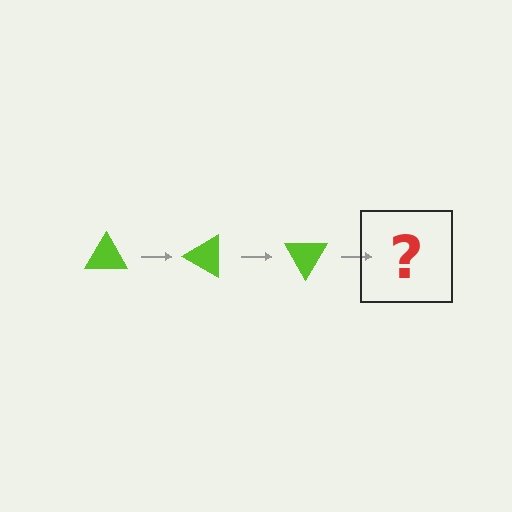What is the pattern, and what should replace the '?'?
The pattern is that the triangle rotates 30 degrees each step. The '?' should be a lime triangle rotated 90 degrees.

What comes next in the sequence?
The next element should be a lime triangle rotated 90 degrees.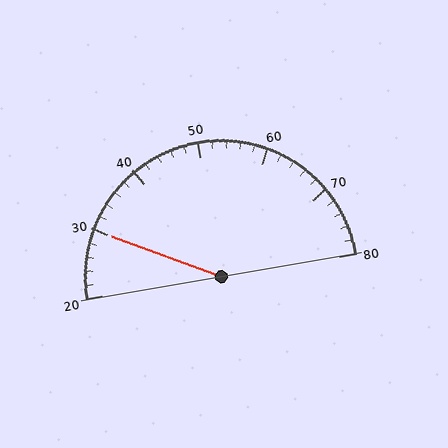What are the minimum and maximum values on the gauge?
The gauge ranges from 20 to 80.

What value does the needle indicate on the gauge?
The needle indicates approximately 30.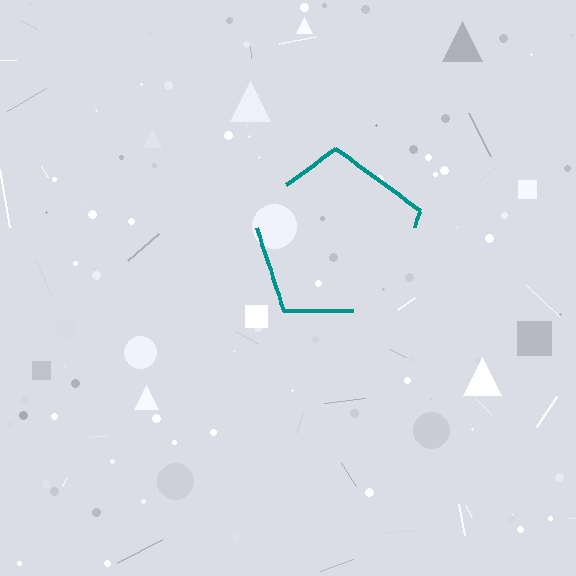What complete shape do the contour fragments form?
The contour fragments form a pentagon.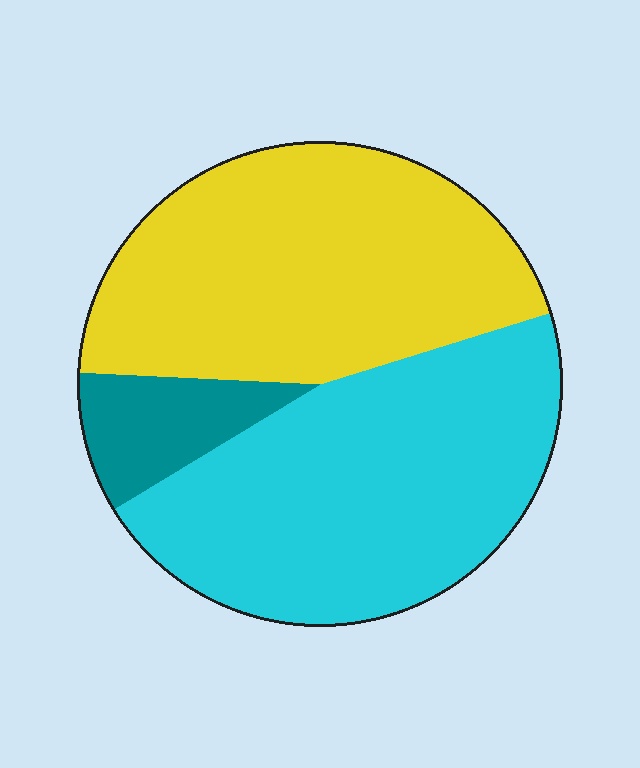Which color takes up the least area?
Teal, at roughly 10%.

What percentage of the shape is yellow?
Yellow covers 45% of the shape.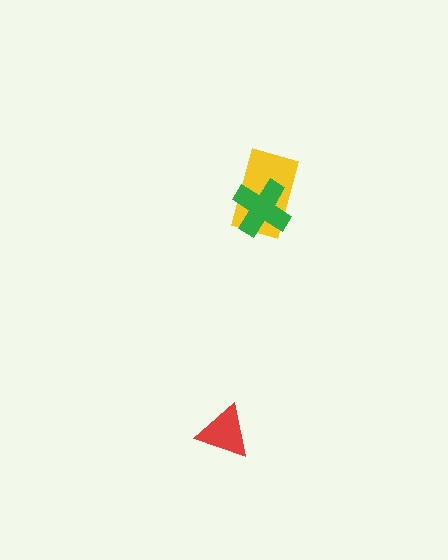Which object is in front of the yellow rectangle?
The green cross is in front of the yellow rectangle.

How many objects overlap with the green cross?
1 object overlaps with the green cross.